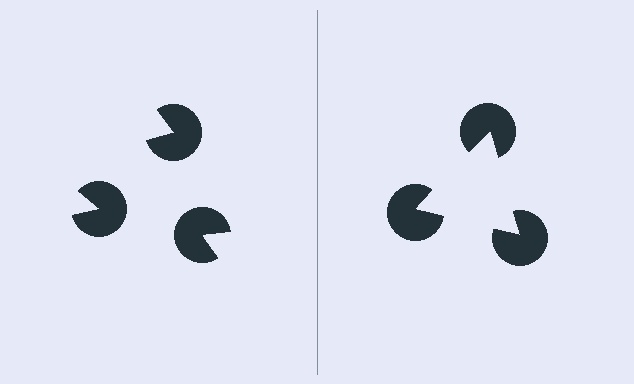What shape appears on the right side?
An illusory triangle.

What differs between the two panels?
The pac-man discs are positioned identically on both sides; only the wedge orientations differ. On the right they align to a triangle; on the left they are misaligned.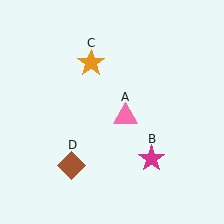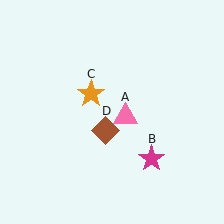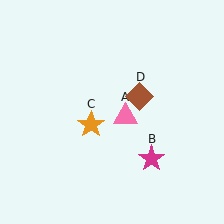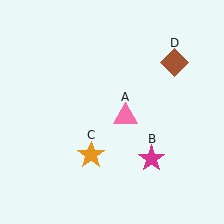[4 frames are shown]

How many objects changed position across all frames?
2 objects changed position: orange star (object C), brown diamond (object D).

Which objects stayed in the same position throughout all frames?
Pink triangle (object A) and magenta star (object B) remained stationary.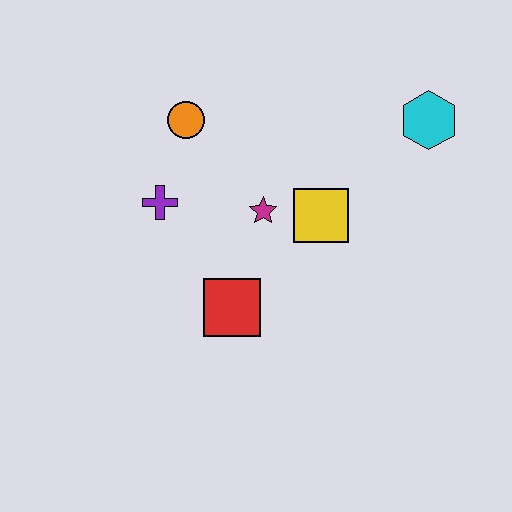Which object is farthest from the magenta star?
The cyan hexagon is farthest from the magenta star.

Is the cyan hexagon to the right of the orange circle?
Yes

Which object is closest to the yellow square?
The magenta star is closest to the yellow square.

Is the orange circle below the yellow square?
No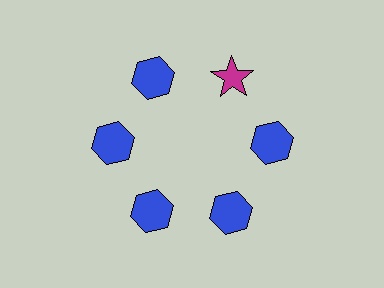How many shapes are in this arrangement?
There are 6 shapes arranged in a ring pattern.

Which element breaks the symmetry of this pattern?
The magenta star at roughly the 1 o'clock position breaks the symmetry. All other shapes are blue hexagons.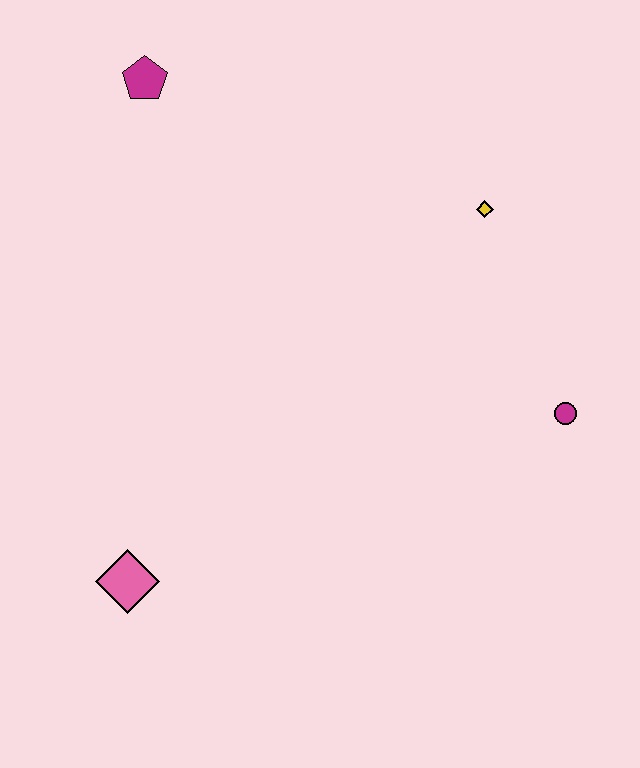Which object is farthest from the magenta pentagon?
The magenta circle is farthest from the magenta pentagon.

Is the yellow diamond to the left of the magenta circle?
Yes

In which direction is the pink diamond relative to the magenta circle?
The pink diamond is to the left of the magenta circle.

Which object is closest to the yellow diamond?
The magenta circle is closest to the yellow diamond.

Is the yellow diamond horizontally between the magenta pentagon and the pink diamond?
No